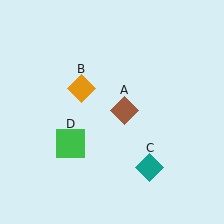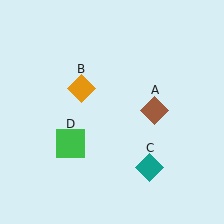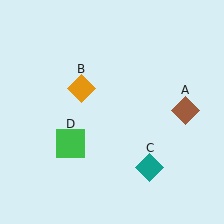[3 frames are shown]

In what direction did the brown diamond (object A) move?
The brown diamond (object A) moved right.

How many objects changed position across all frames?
1 object changed position: brown diamond (object A).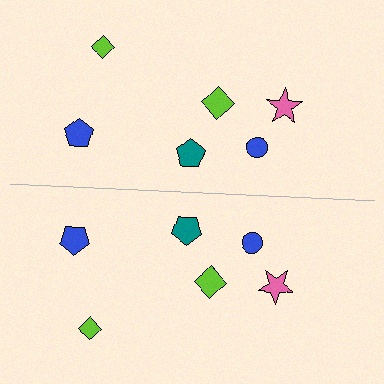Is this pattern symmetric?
Yes, this pattern has bilateral (reflection) symmetry.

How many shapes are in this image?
There are 12 shapes in this image.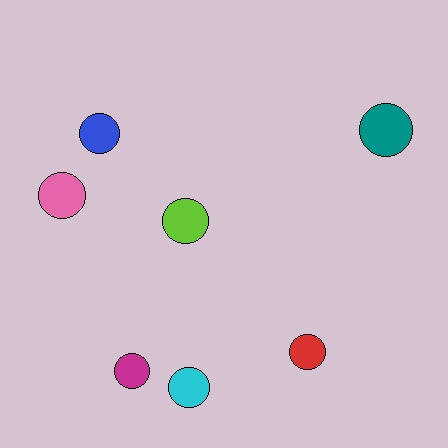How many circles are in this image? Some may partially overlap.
There are 7 circles.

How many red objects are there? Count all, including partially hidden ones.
There is 1 red object.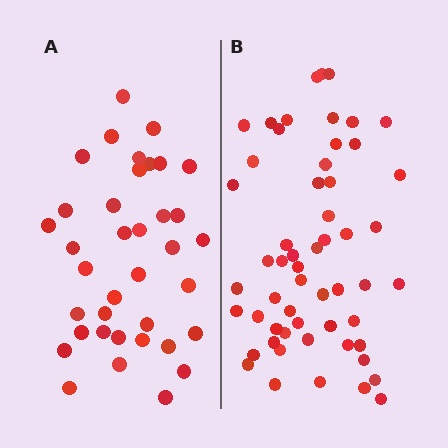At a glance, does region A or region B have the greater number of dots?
Region B (the right region) has more dots.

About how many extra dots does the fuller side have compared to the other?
Region B has approximately 20 more dots than region A.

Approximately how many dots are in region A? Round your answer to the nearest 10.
About 40 dots. (The exact count is 37, which rounds to 40.)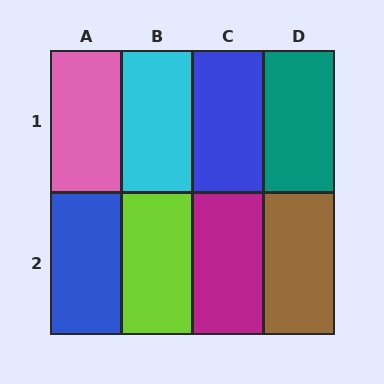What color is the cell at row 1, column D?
Teal.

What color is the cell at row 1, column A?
Pink.